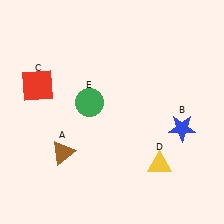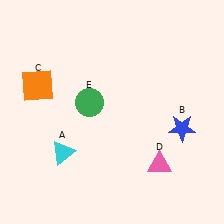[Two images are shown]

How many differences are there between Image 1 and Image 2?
There are 3 differences between the two images.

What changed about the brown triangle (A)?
In Image 1, A is brown. In Image 2, it changed to cyan.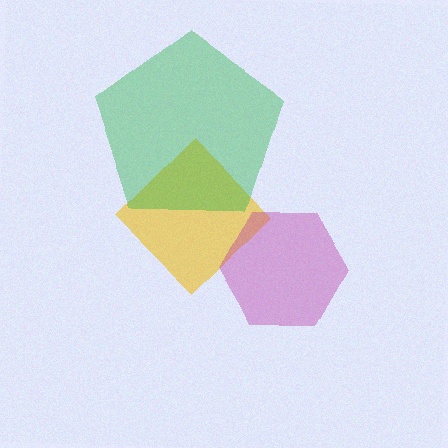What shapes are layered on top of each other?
The layered shapes are: a yellow diamond, a green pentagon, a magenta hexagon.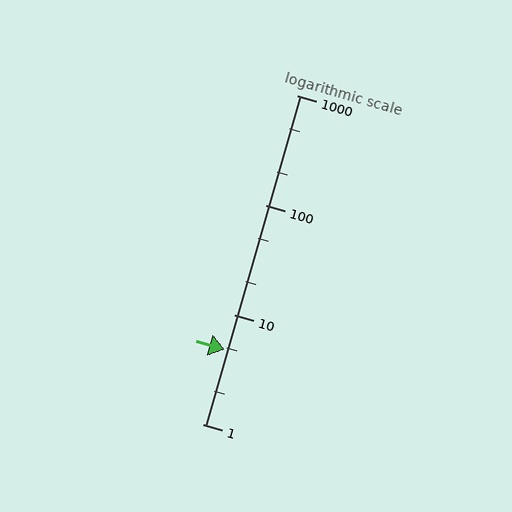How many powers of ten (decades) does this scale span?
The scale spans 3 decades, from 1 to 1000.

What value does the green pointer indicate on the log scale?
The pointer indicates approximately 4.8.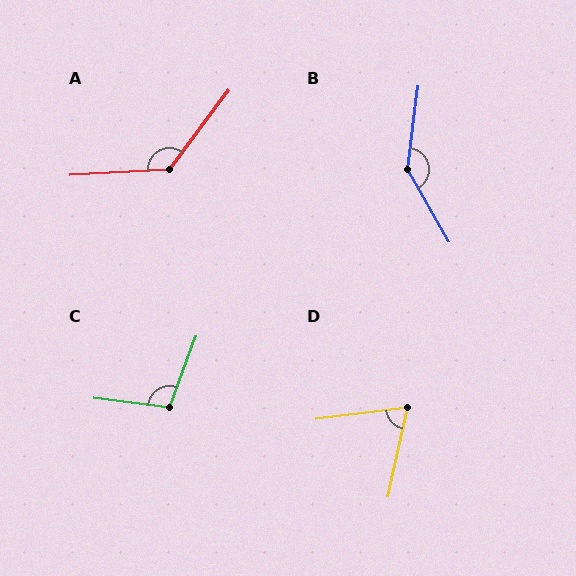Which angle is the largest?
B, at approximately 143 degrees.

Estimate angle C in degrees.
Approximately 103 degrees.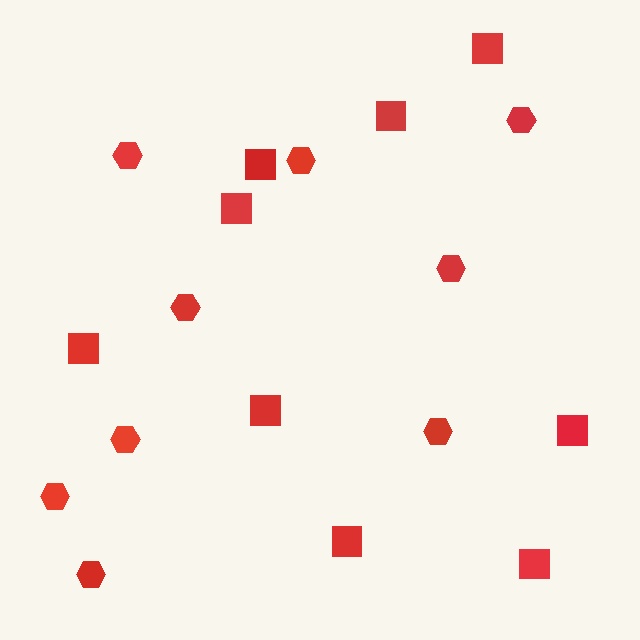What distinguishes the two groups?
There are 2 groups: one group of squares (9) and one group of hexagons (9).